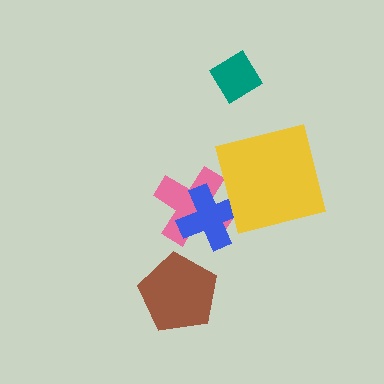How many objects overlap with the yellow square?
0 objects overlap with the yellow square.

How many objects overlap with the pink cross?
1 object overlaps with the pink cross.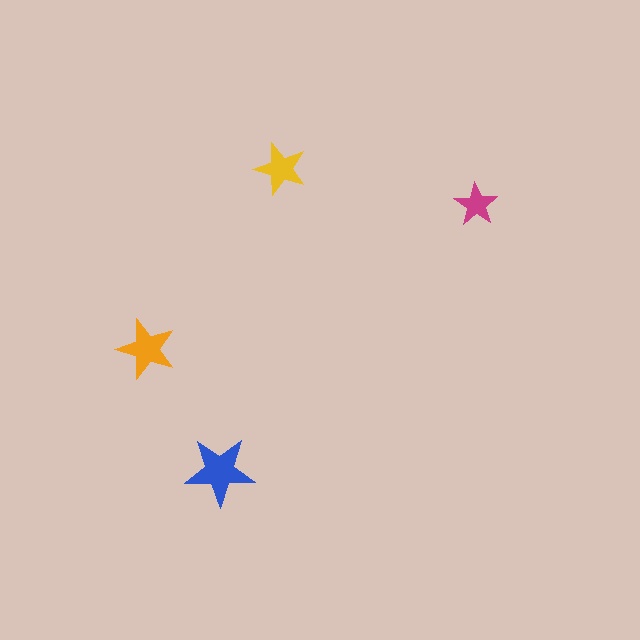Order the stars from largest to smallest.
the blue one, the orange one, the yellow one, the magenta one.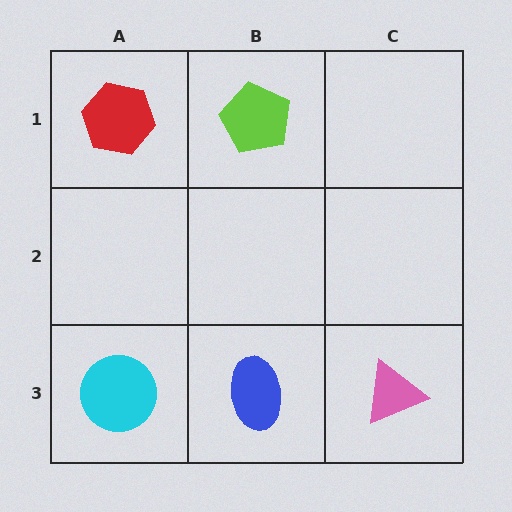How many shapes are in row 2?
0 shapes.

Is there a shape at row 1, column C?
No, that cell is empty.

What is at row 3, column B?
A blue ellipse.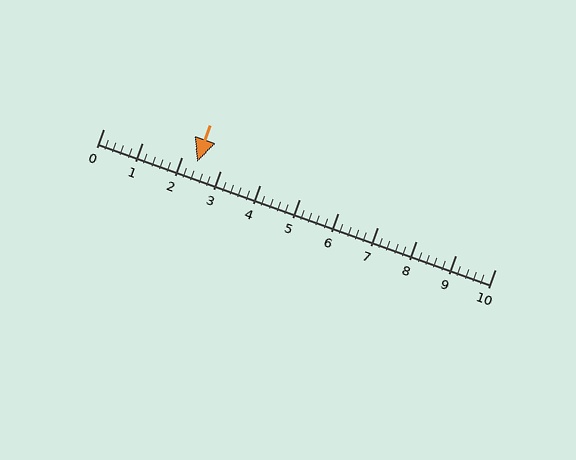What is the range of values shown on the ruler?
The ruler shows values from 0 to 10.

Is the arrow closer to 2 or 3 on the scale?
The arrow is closer to 2.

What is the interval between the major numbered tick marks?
The major tick marks are spaced 1 units apart.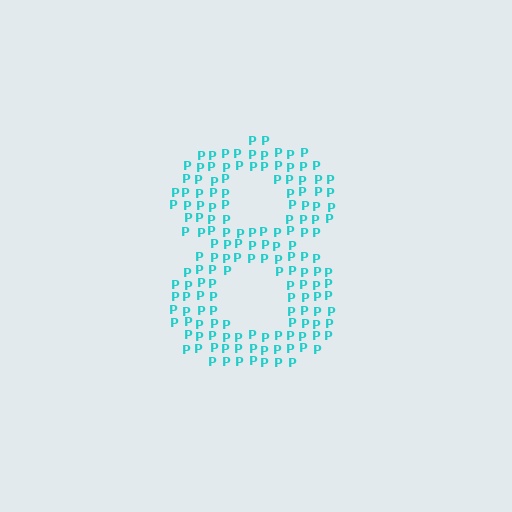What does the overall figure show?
The overall figure shows the digit 8.